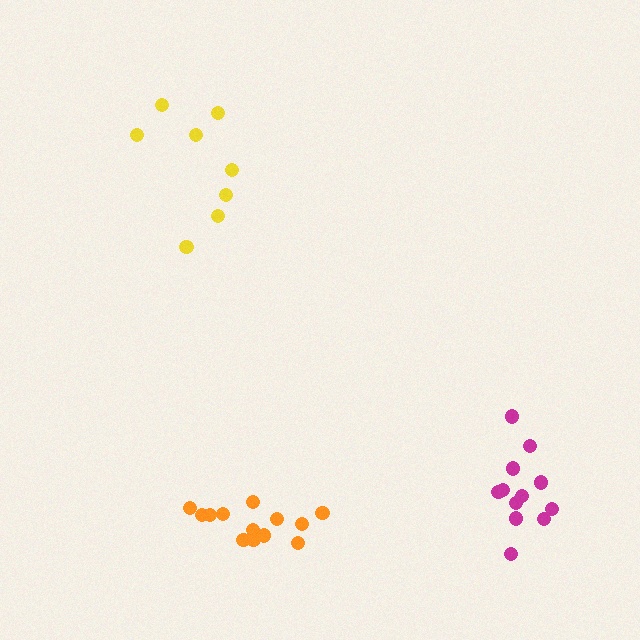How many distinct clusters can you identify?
There are 3 distinct clusters.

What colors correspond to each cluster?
The clusters are colored: orange, magenta, yellow.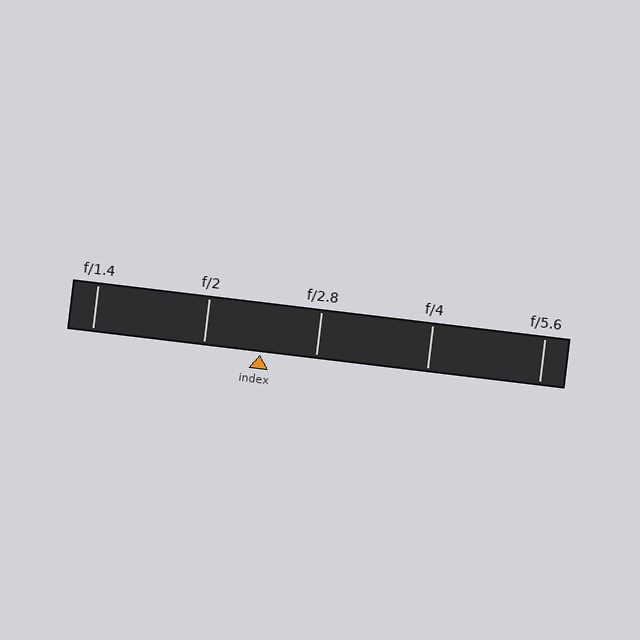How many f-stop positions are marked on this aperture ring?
There are 5 f-stop positions marked.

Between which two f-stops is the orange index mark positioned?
The index mark is between f/2 and f/2.8.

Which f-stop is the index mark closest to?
The index mark is closest to f/2.8.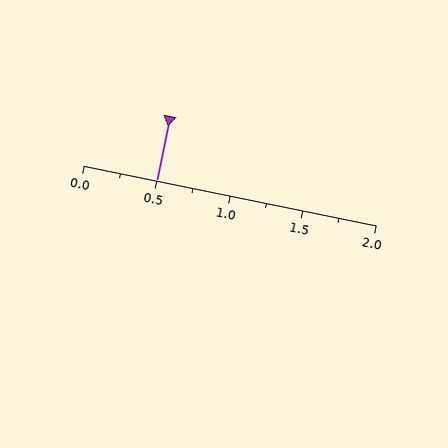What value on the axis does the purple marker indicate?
The marker indicates approximately 0.5.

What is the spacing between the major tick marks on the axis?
The major ticks are spaced 0.5 apart.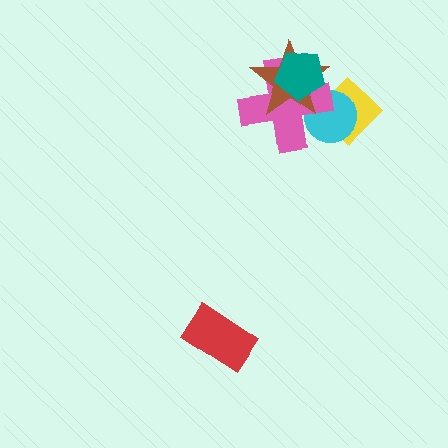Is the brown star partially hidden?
Yes, it is partially covered by another shape.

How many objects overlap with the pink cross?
4 objects overlap with the pink cross.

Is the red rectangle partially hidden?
No, no other shape covers it.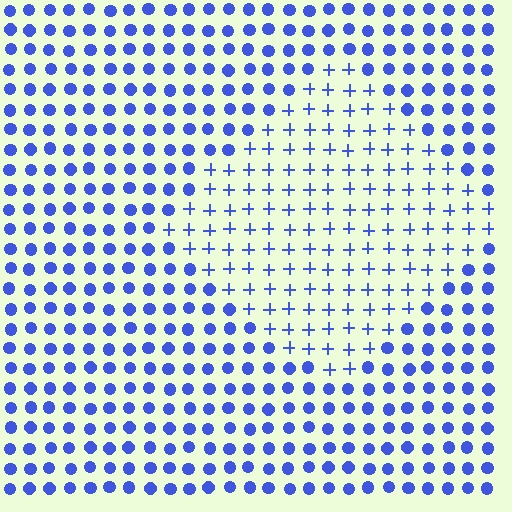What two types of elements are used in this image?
The image uses plus signs inside the diamond region and circles outside it.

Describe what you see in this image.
The image is filled with small blue elements arranged in a uniform grid. A diamond-shaped region contains plus signs, while the surrounding area contains circles. The boundary is defined purely by the change in element shape.